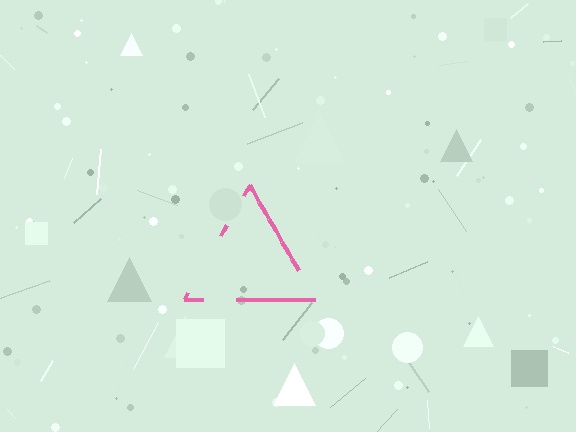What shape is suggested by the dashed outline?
The dashed outline suggests a triangle.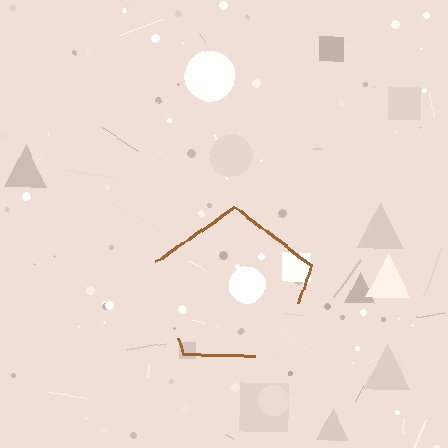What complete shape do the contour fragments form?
The contour fragments form a pentagon.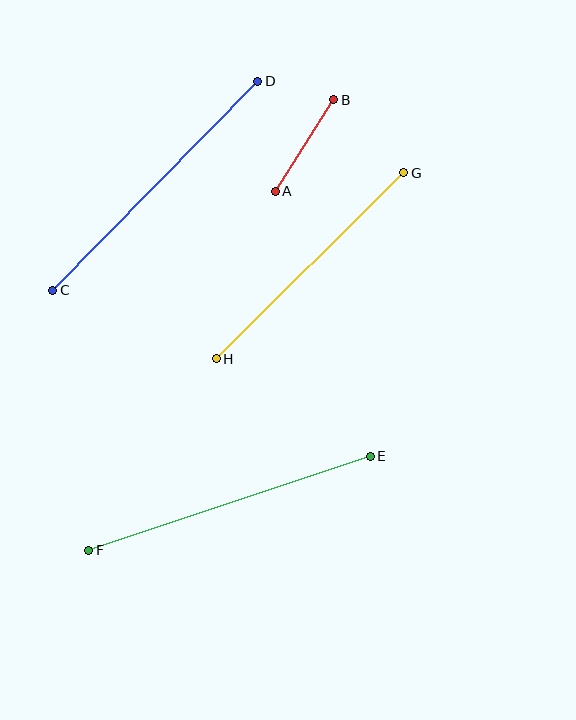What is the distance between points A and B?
The distance is approximately 109 pixels.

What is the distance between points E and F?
The distance is approximately 296 pixels.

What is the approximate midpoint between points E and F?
The midpoint is at approximately (229, 503) pixels.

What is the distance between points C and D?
The distance is approximately 293 pixels.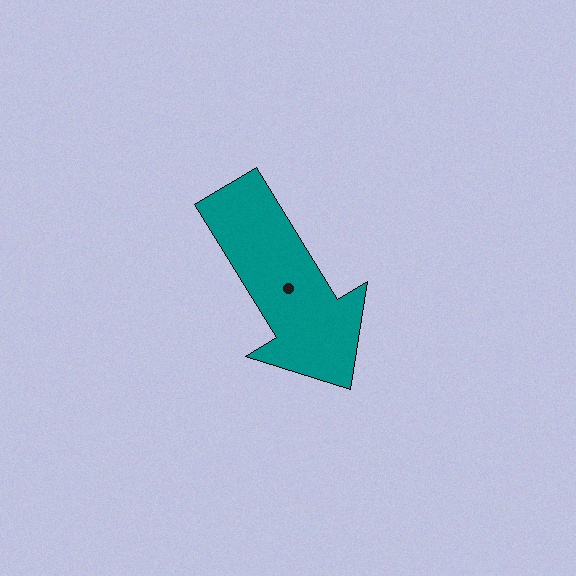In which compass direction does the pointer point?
Southeast.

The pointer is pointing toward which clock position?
Roughly 5 o'clock.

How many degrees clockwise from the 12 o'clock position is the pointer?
Approximately 148 degrees.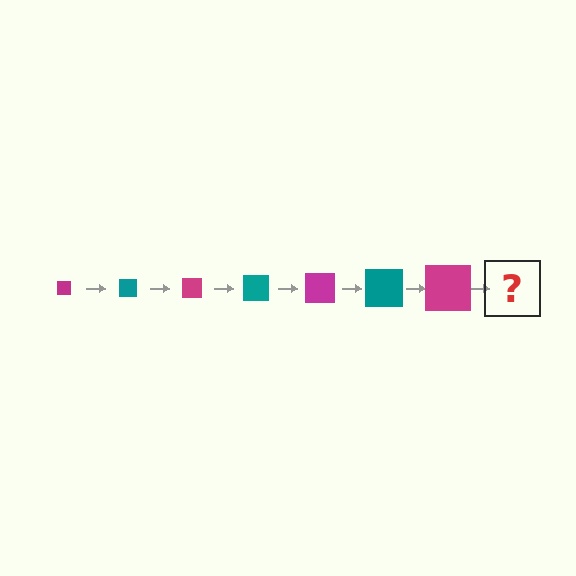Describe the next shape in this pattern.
It should be a teal square, larger than the previous one.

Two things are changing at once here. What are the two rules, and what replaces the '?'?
The two rules are that the square grows larger each step and the color cycles through magenta and teal. The '?' should be a teal square, larger than the previous one.